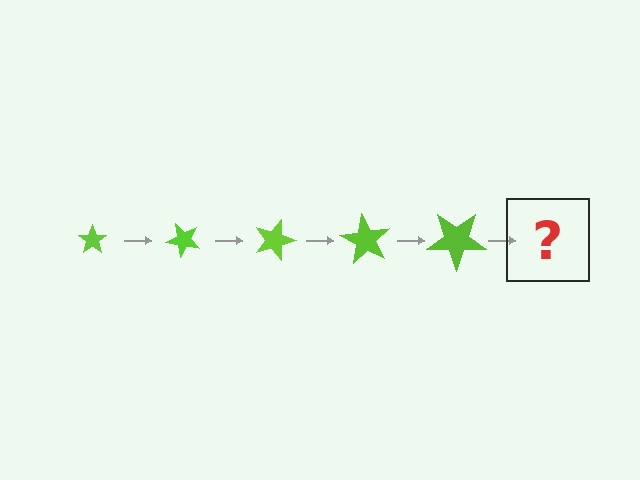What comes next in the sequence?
The next element should be a star, larger than the previous one and rotated 225 degrees from the start.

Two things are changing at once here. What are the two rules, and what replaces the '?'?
The two rules are that the star grows larger each step and it rotates 45 degrees each step. The '?' should be a star, larger than the previous one and rotated 225 degrees from the start.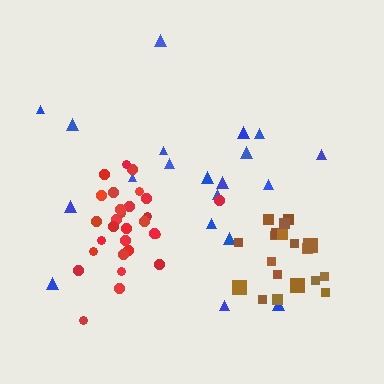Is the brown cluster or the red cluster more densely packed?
Red.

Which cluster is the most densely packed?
Red.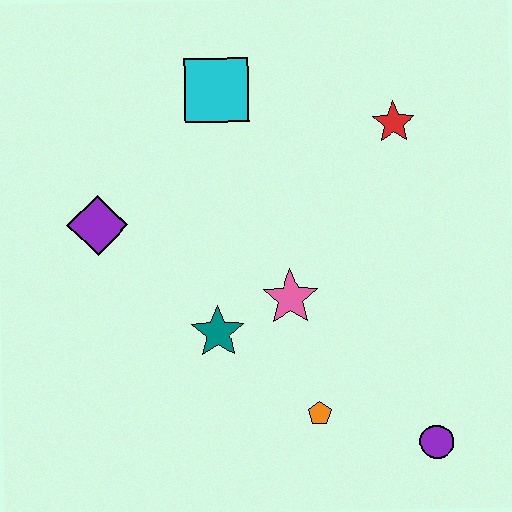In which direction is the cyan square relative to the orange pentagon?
The cyan square is above the orange pentagon.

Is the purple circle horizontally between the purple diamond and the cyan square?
No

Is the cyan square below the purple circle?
No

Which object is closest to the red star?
The cyan square is closest to the red star.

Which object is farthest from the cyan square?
The purple circle is farthest from the cyan square.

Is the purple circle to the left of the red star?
No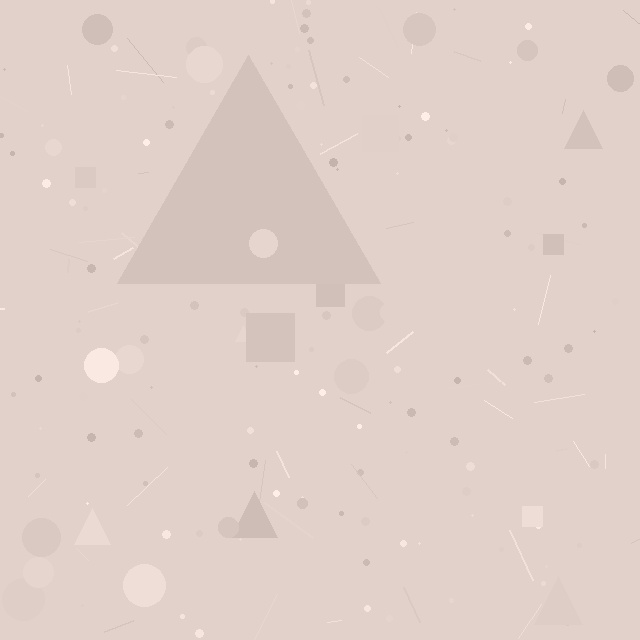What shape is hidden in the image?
A triangle is hidden in the image.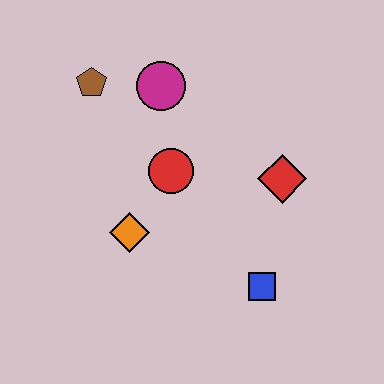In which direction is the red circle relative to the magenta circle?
The red circle is below the magenta circle.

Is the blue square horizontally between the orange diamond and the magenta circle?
No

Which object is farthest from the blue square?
The brown pentagon is farthest from the blue square.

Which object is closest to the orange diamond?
The red circle is closest to the orange diamond.